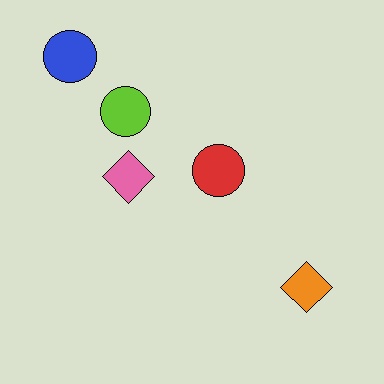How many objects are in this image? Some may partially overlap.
There are 5 objects.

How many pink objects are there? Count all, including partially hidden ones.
There is 1 pink object.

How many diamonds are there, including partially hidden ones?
There are 2 diamonds.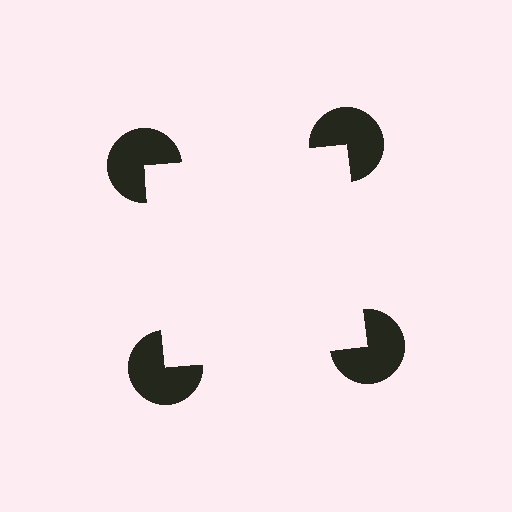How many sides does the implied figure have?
4 sides.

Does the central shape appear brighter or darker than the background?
It typically appears slightly brighter than the background, even though no actual brightness change is drawn.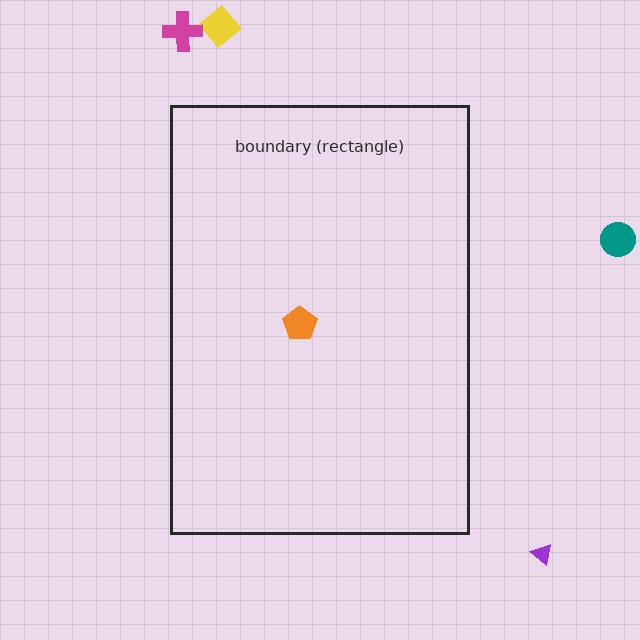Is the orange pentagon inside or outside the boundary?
Inside.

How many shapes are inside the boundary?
1 inside, 4 outside.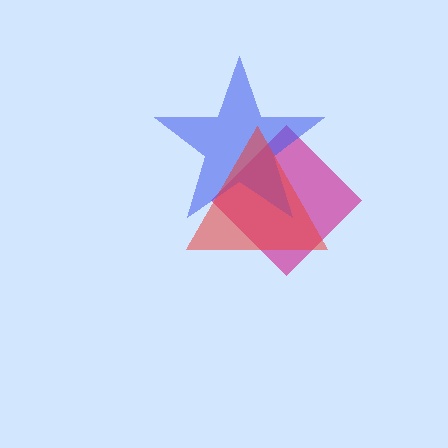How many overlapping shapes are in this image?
There are 3 overlapping shapes in the image.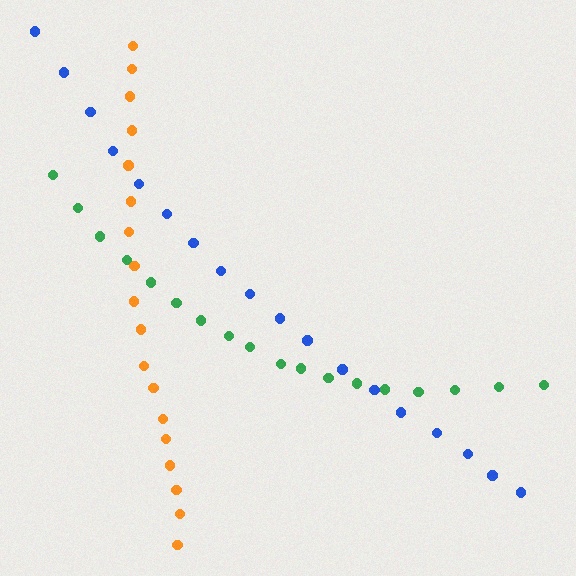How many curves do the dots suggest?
There are 3 distinct paths.